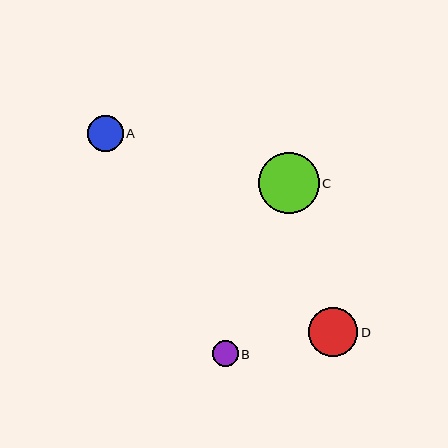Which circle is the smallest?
Circle B is the smallest with a size of approximately 26 pixels.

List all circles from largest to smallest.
From largest to smallest: C, D, A, B.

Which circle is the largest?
Circle C is the largest with a size of approximately 60 pixels.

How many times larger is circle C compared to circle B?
Circle C is approximately 2.3 times the size of circle B.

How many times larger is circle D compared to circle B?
Circle D is approximately 1.9 times the size of circle B.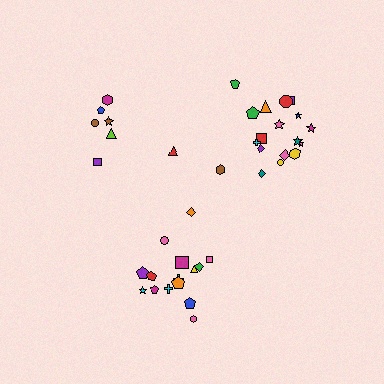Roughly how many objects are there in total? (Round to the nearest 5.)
Roughly 40 objects in total.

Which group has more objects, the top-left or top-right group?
The top-right group.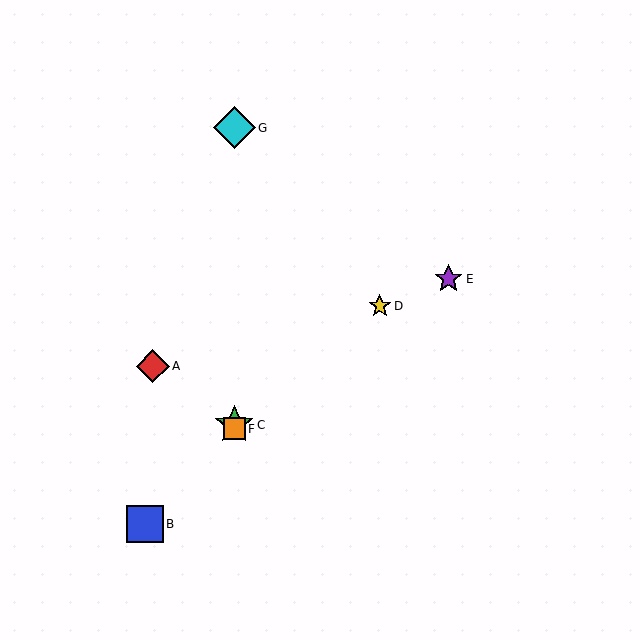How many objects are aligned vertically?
3 objects (C, F, G) are aligned vertically.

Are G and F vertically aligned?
Yes, both are at x≈234.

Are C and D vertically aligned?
No, C is at x≈234 and D is at x≈380.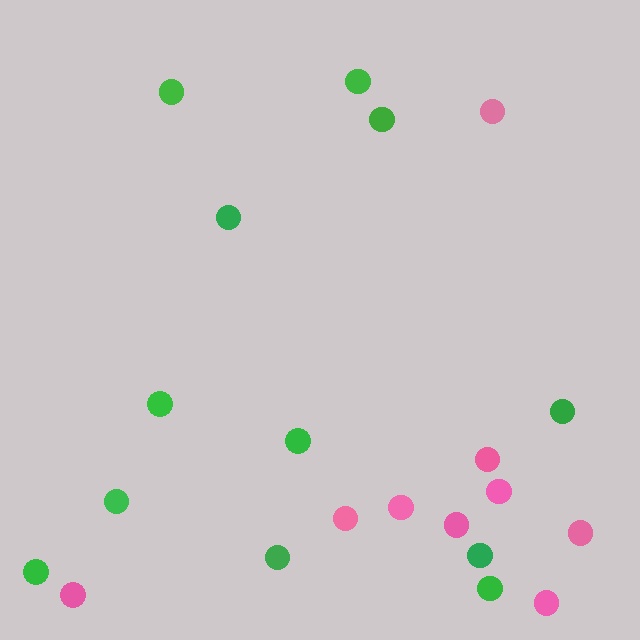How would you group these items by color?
There are 2 groups: one group of green circles (12) and one group of pink circles (9).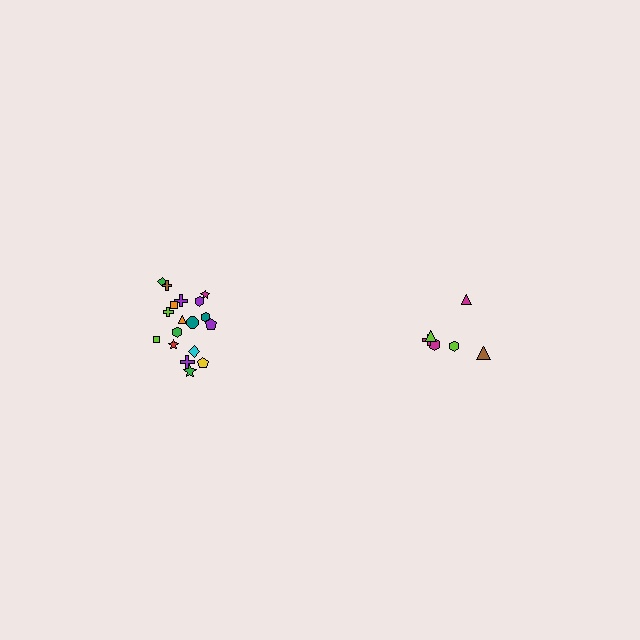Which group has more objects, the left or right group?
The left group.